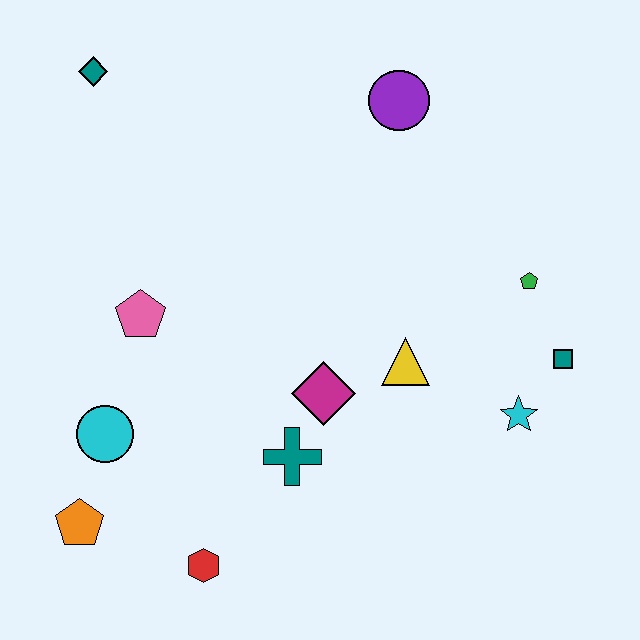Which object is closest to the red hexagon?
The orange pentagon is closest to the red hexagon.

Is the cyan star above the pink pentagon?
No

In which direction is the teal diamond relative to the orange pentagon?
The teal diamond is above the orange pentagon.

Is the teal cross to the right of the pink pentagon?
Yes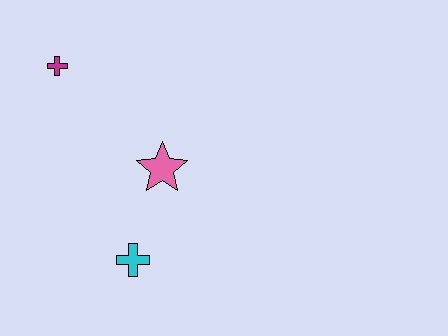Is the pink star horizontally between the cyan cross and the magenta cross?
No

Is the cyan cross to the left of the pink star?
Yes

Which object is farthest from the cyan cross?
The magenta cross is farthest from the cyan cross.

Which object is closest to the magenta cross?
The pink star is closest to the magenta cross.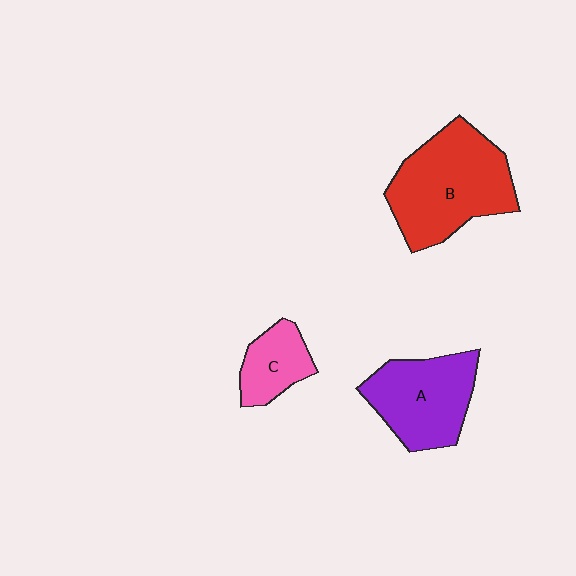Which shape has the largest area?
Shape B (red).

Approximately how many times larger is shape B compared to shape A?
Approximately 1.3 times.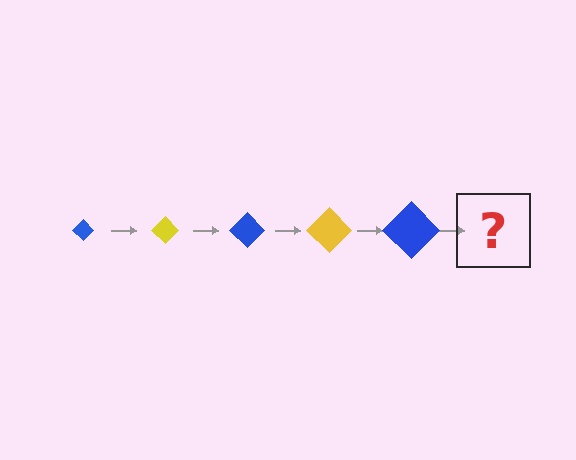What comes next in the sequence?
The next element should be a yellow diamond, larger than the previous one.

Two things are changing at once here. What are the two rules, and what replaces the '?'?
The two rules are that the diamond grows larger each step and the color cycles through blue and yellow. The '?' should be a yellow diamond, larger than the previous one.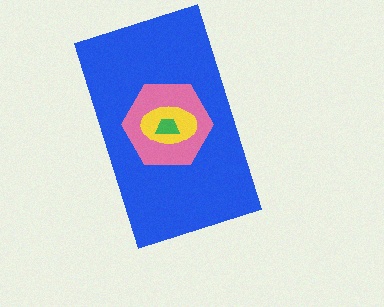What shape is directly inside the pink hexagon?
The yellow ellipse.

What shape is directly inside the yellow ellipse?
The green trapezoid.